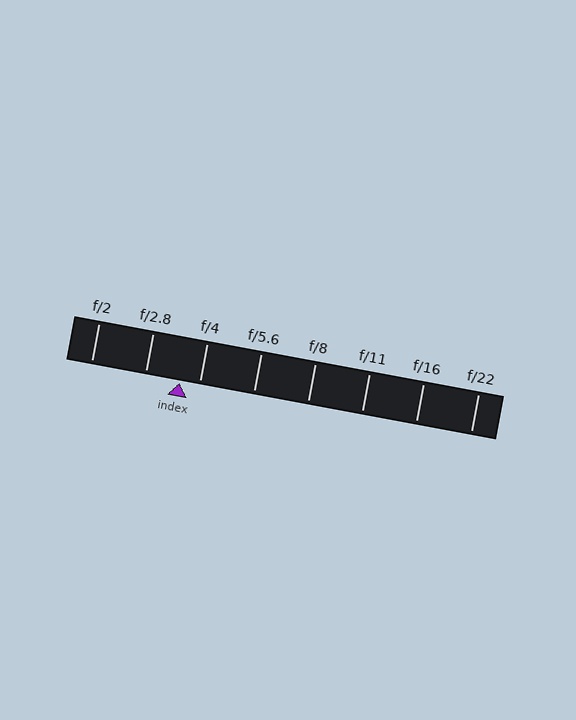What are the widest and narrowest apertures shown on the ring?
The widest aperture shown is f/2 and the narrowest is f/22.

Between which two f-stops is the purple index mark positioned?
The index mark is between f/2.8 and f/4.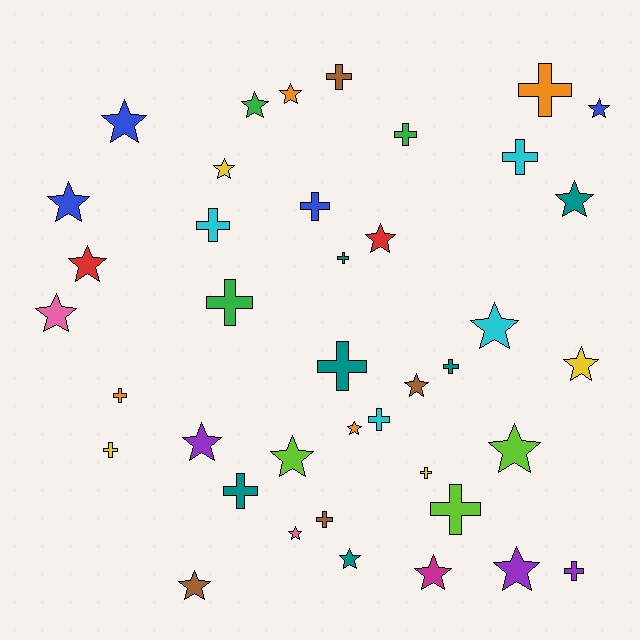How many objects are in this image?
There are 40 objects.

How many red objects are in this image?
There are 2 red objects.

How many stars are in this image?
There are 22 stars.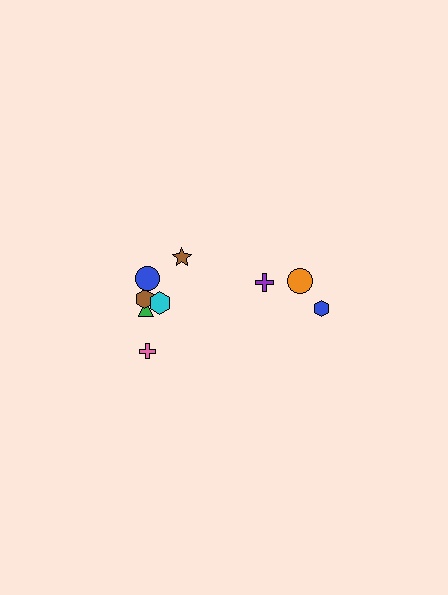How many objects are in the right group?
There are 3 objects.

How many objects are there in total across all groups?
There are 9 objects.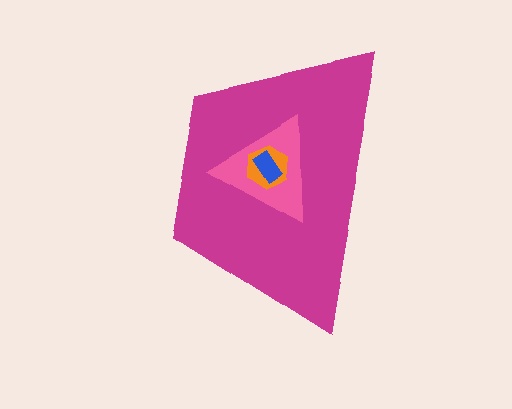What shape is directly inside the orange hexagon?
The blue rectangle.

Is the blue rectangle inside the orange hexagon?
Yes.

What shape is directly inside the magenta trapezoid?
The pink triangle.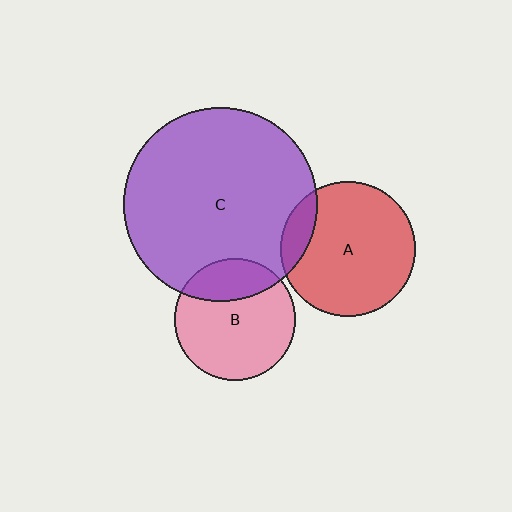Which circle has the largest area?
Circle C (purple).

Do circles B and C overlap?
Yes.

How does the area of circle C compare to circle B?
Approximately 2.5 times.